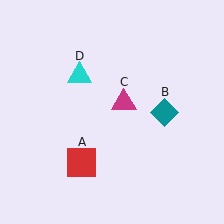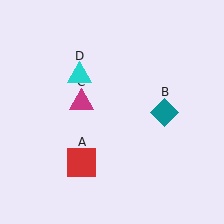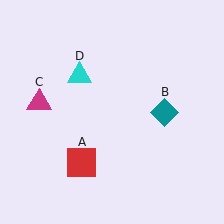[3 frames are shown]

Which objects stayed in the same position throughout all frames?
Red square (object A) and teal diamond (object B) and cyan triangle (object D) remained stationary.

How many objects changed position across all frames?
1 object changed position: magenta triangle (object C).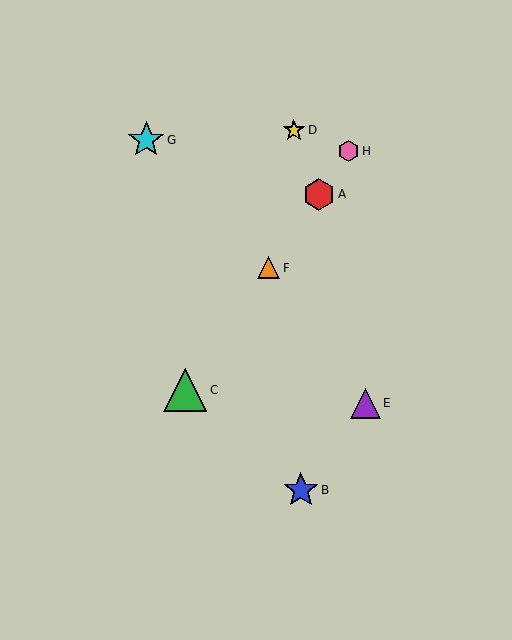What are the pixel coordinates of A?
Object A is at (319, 194).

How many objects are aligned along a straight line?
4 objects (A, C, F, H) are aligned along a straight line.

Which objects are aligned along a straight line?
Objects A, C, F, H are aligned along a straight line.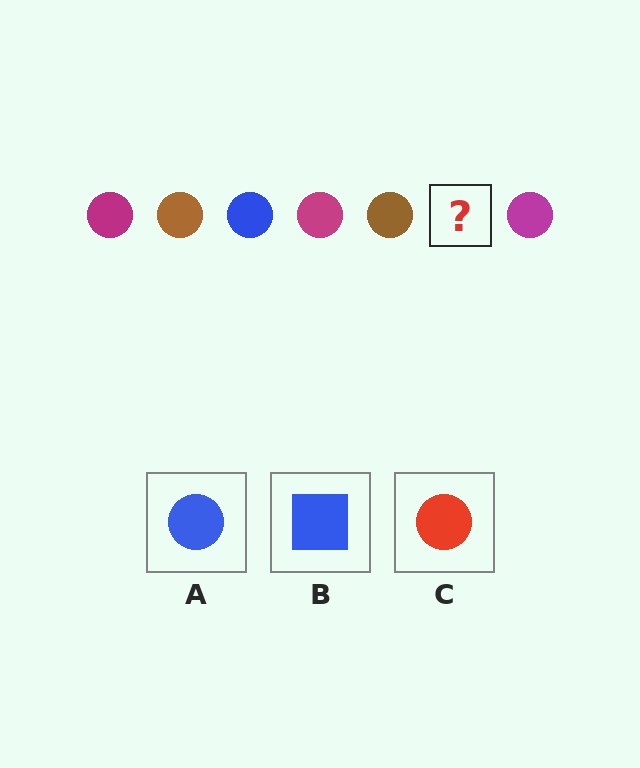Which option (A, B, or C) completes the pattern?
A.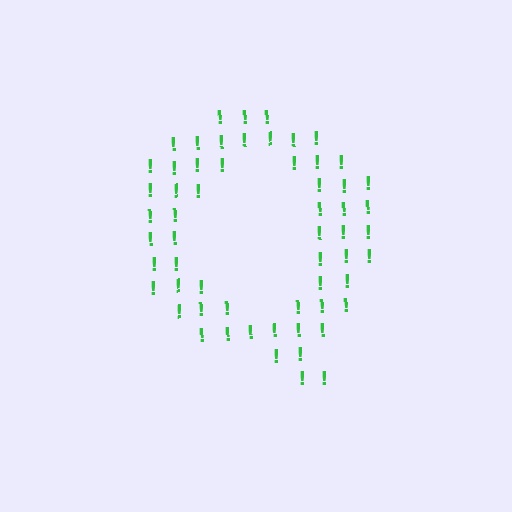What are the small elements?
The small elements are exclamation marks.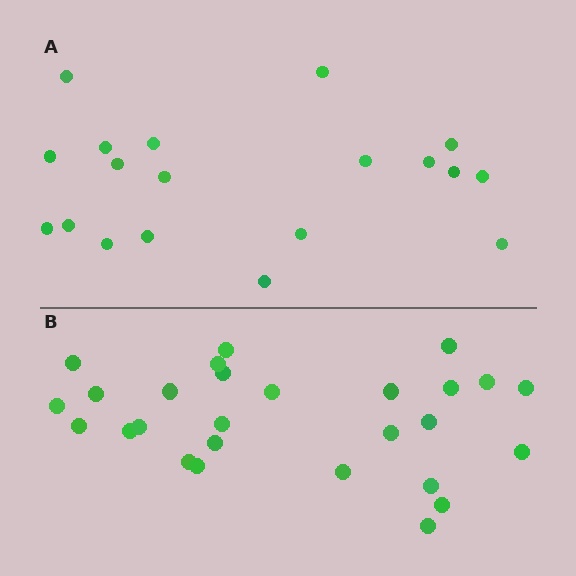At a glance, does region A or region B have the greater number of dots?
Region B (the bottom region) has more dots.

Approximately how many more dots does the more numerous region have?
Region B has roughly 8 or so more dots than region A.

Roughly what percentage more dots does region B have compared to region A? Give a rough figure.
About 40% more.